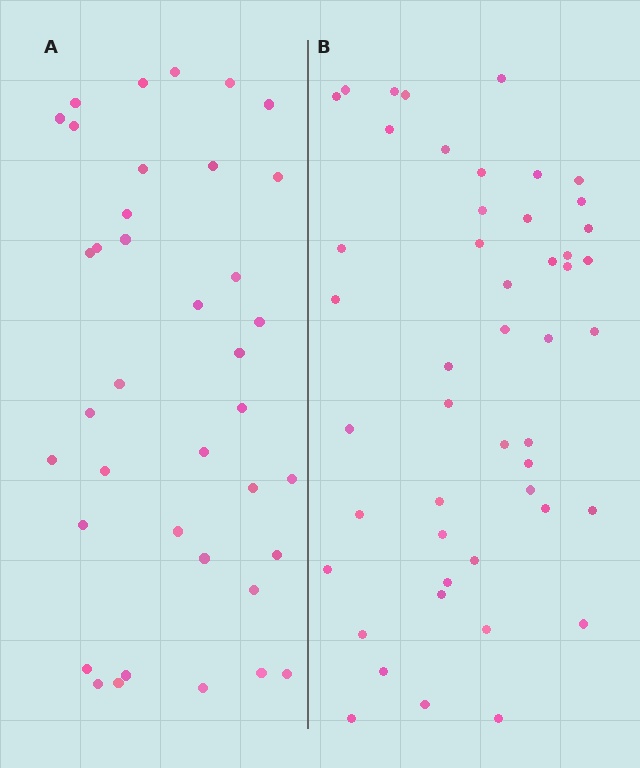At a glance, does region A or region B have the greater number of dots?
Region B (the right region) has more dots.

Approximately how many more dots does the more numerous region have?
Region B has roughly 10 or so more dots than region A.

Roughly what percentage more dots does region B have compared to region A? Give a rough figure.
About 25% more.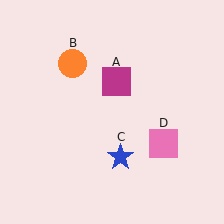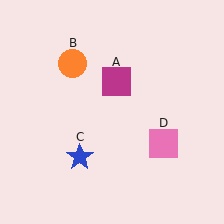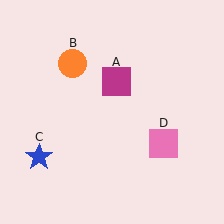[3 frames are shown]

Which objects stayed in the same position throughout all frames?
Magenta square (object A) and orange circle (object B) and pink square (object D) remained stationary.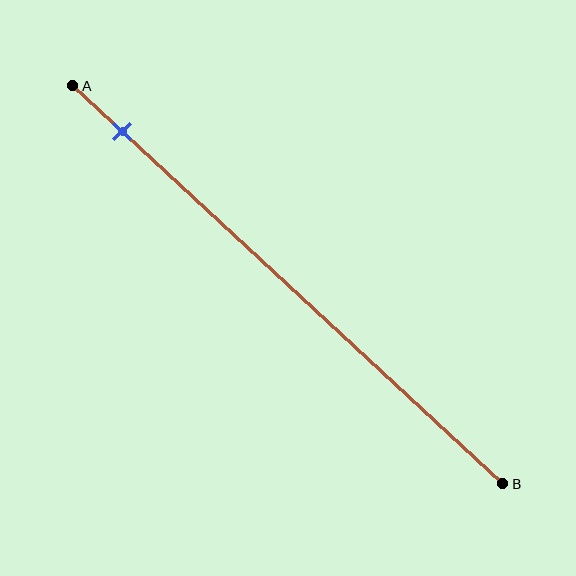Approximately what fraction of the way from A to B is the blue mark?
The blue mark is approximately 10% of the way from A to B.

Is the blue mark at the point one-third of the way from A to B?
No, the mark is at about 10% from A, not at the 33% one-third point.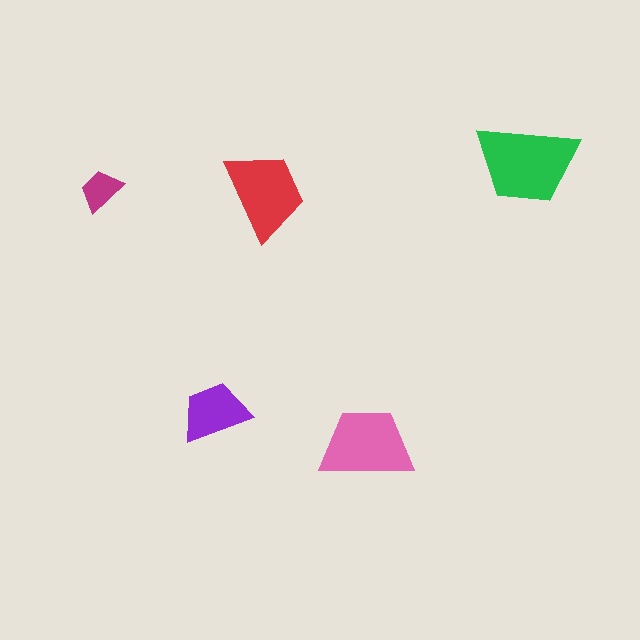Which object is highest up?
The green trapezoid is topmost.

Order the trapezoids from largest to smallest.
the green one, the pink one, the red one, the purple one, the magenta one.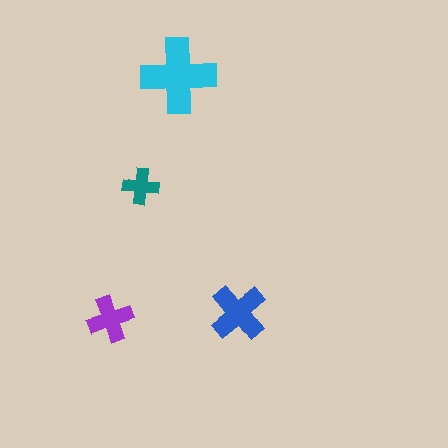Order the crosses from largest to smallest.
the cyan one, the blue one, the purple one, the teal one.